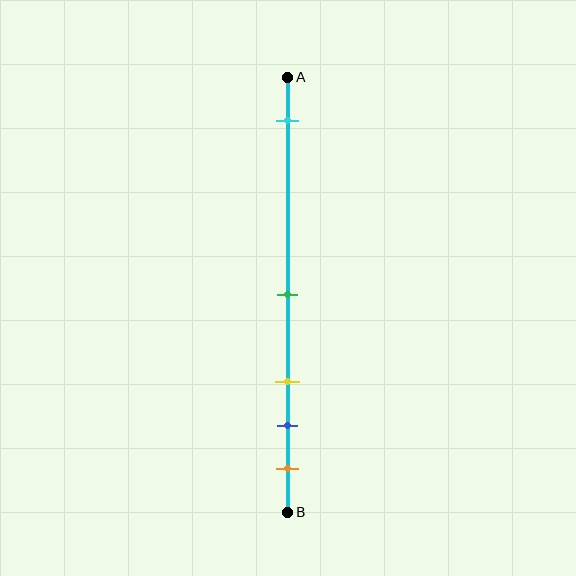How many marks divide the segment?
There are 5 marks dividing the segment.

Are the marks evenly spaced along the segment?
No, the marks are not evenly spaced.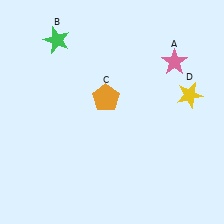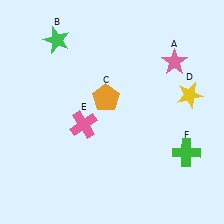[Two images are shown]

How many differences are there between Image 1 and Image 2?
There are 2 differences between the two images.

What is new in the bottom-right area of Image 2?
A green cross (F) was added in the bottom-right area of Image 2.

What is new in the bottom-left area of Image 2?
A pink cross (E) was added in the bottom-left area of Image 2.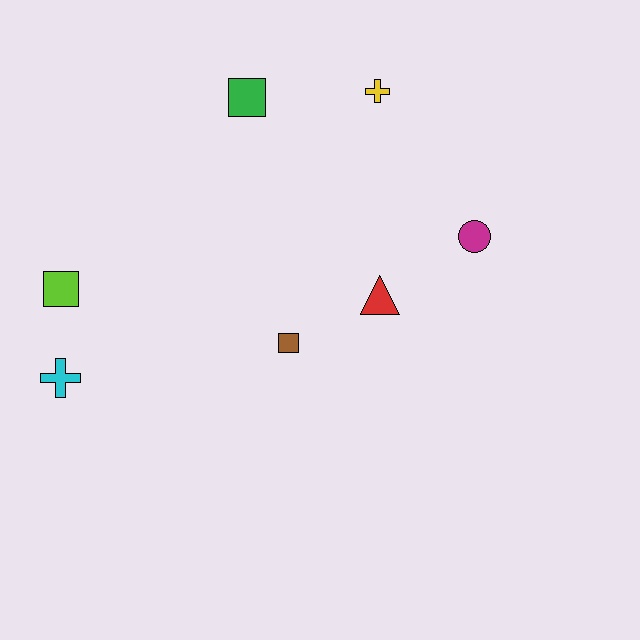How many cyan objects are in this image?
There is 1 cyan object.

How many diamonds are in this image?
There are no diamonds.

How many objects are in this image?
There are 7 objects.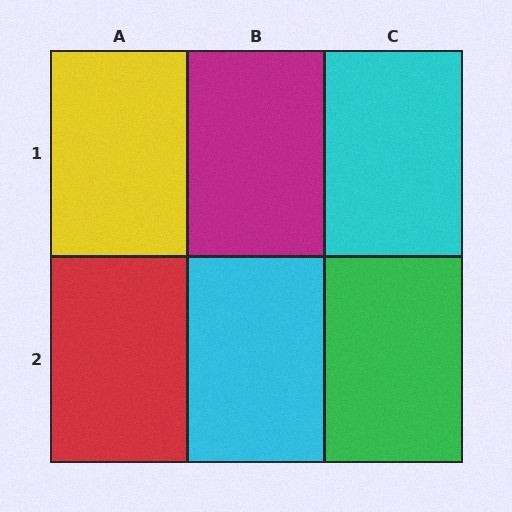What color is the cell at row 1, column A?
Yellow.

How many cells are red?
1 cell is red.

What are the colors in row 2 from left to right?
Red, cyan, green.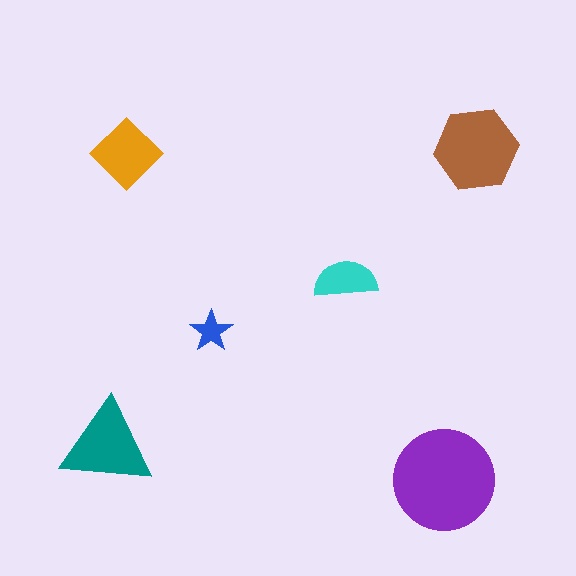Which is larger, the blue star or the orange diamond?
The orange diamond.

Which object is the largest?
The purple circle.